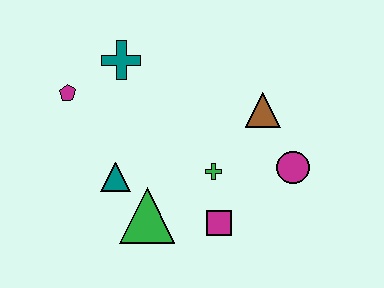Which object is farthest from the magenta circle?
The magenta pentagon is farthest from the magenta circle.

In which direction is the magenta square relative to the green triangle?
The magenta square is to the right of the green triangle.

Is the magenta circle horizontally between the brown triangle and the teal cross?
No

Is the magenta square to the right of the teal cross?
Yes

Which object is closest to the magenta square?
The green cross is closest to the magenta square.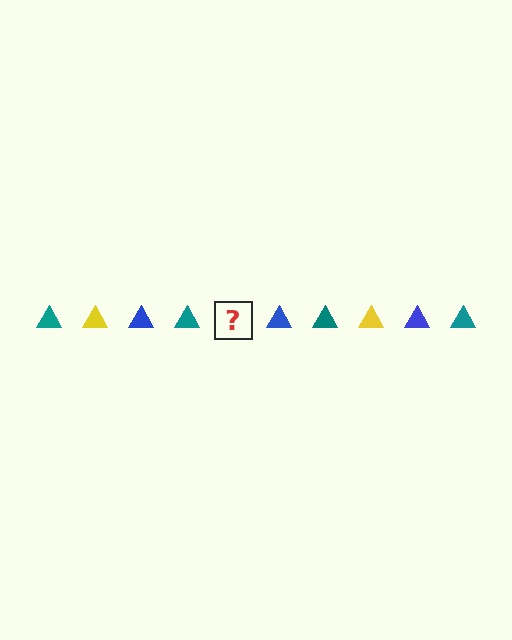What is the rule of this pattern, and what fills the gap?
The rule is that the pattern cycles through teal, yellow, blue triangles. The gap should be filled with a yellow triangle.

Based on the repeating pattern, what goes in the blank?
The blank should be a yellow triangle.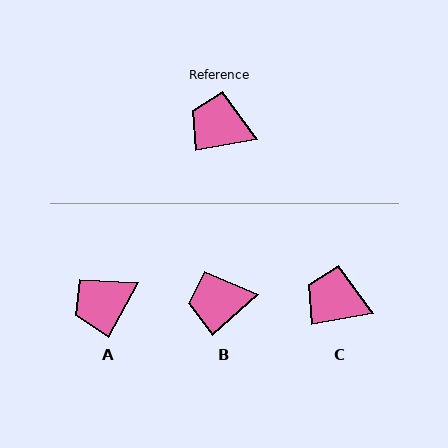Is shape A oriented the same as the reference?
No, it is off by about 51 degrees.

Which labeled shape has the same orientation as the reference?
C.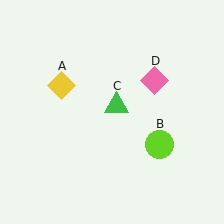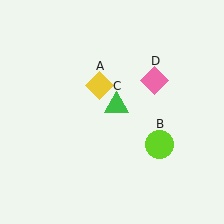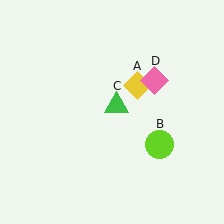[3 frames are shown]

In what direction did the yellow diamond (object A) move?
The yellow diamond (object A) moved right.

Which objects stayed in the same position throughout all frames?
Lime circle (object B) and green triangle (object C) and pink diamond (object D) remained stationary.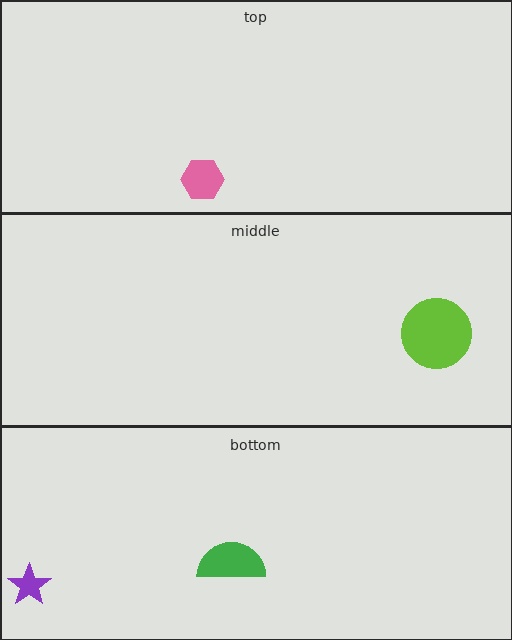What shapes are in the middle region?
The lime circle.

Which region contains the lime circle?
The middle region.